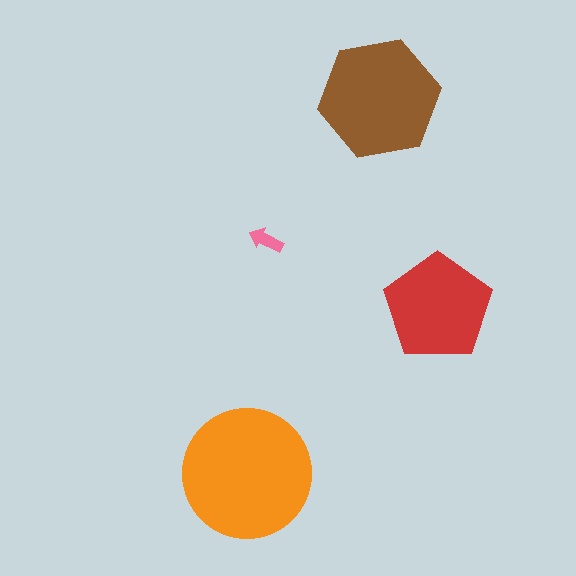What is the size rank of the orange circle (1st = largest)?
1st.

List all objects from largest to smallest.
The orange circle, the brown hexagon, the red pentagon, the pink arrow.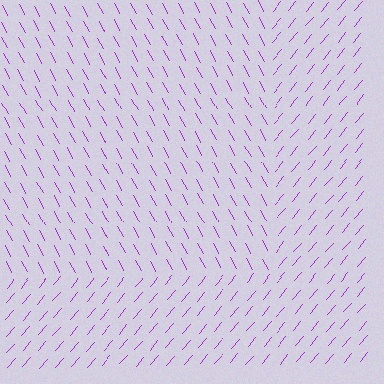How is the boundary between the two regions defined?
The boundary is defined purely by a change in line orientation (approximately 69 degrees difference). All lines are the same color and thickness.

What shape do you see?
I see a rectangle.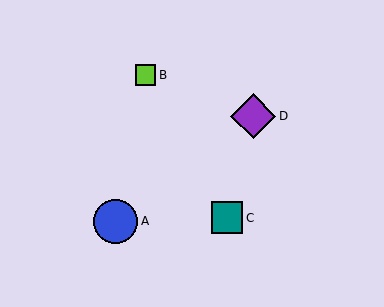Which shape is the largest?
The purple diamond (labeled D) is the largest.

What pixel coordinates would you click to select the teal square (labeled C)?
Click at (227, 218) to select the teal square C.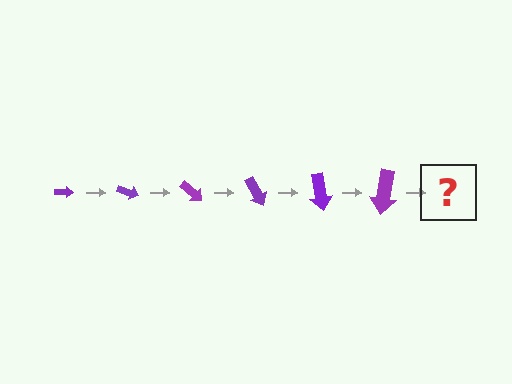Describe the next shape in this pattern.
It should be an arrow, larger than the previous one and rotated 120 degrees from the start.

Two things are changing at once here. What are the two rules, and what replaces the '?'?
The two rules are that the arrow grows larger each step and it rotates 20 degrees each step. The '?' should be an arrow, larger than the previous one and rotated 120 degrees from the start.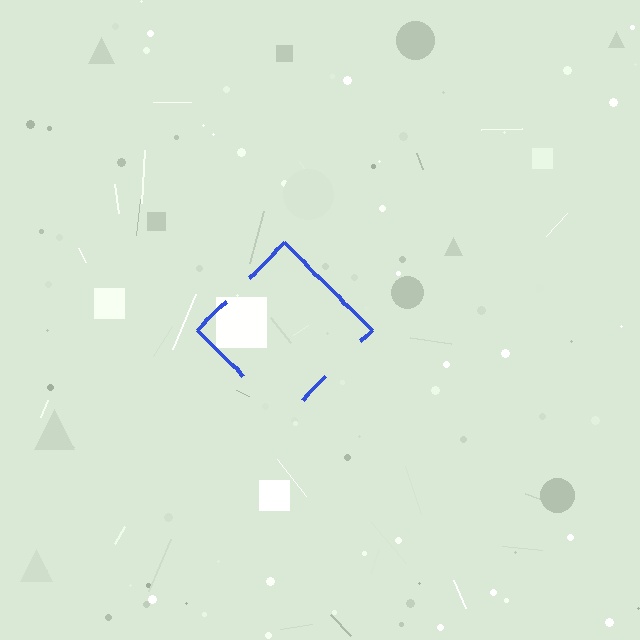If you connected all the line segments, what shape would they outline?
They would outline a diamond.